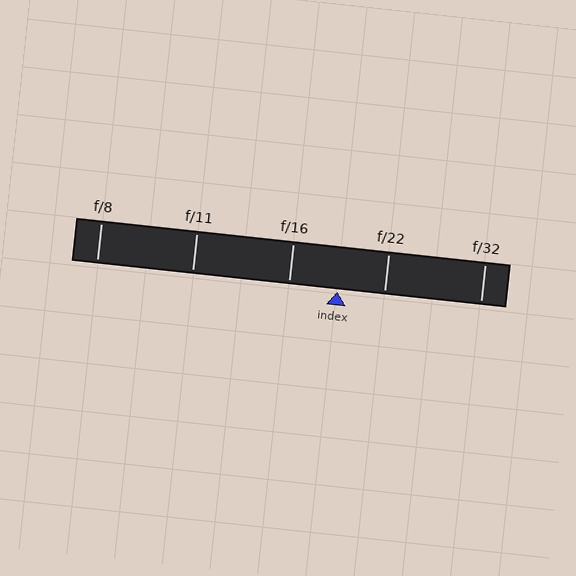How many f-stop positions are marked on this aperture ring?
There are 5 f-stop positions marked.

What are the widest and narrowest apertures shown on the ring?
The widest aperture shown is f/8 and the narrowest is f/32.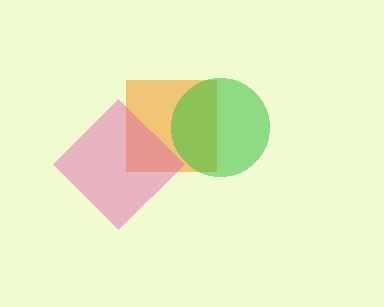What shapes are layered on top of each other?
The layered shapes are: an orange square, a pink diamond, a green circle.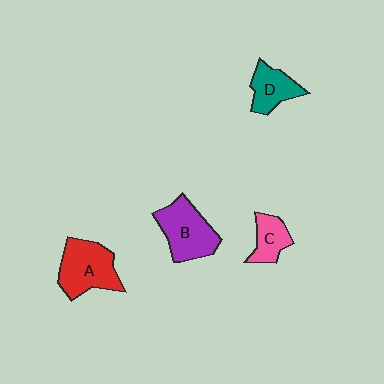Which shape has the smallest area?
Shape C (pink).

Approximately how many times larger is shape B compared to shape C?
Approximately 1.8 times.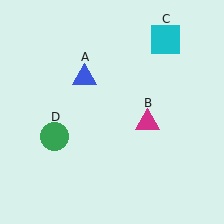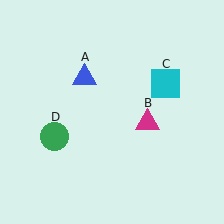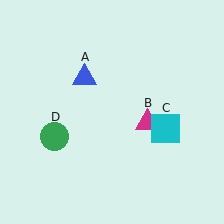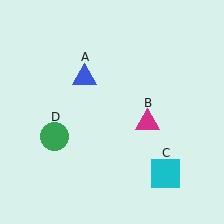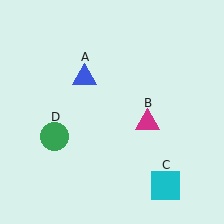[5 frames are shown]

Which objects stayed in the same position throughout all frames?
Blue triangle (object A) and magenta triangle (object B) and green circle (object D) remained stationary.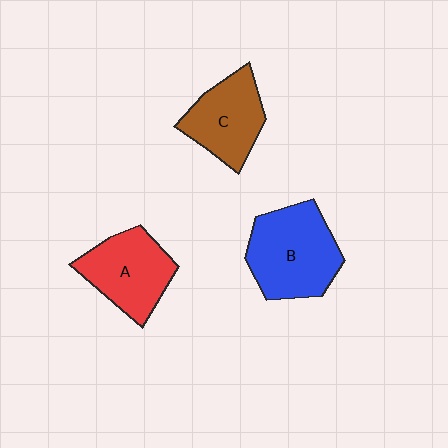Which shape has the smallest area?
Shape C (brown).